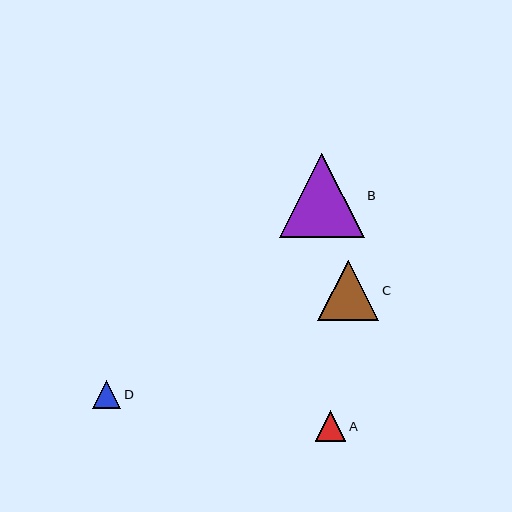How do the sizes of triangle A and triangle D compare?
Triangle A and triangle D are approximately the same size.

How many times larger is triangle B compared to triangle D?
Triangle B is approximately 3.0 times the size of triangle D.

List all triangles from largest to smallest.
From largest to smallest: B, C, A, D.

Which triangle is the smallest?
Triangle D is the smallest with a size of approximately 28 pixels.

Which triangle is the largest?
Triangle B is the largest with a size of approximately 84 pixels.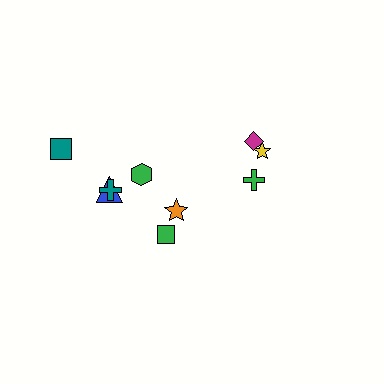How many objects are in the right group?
There are 3 objects.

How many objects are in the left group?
There are 6 objects.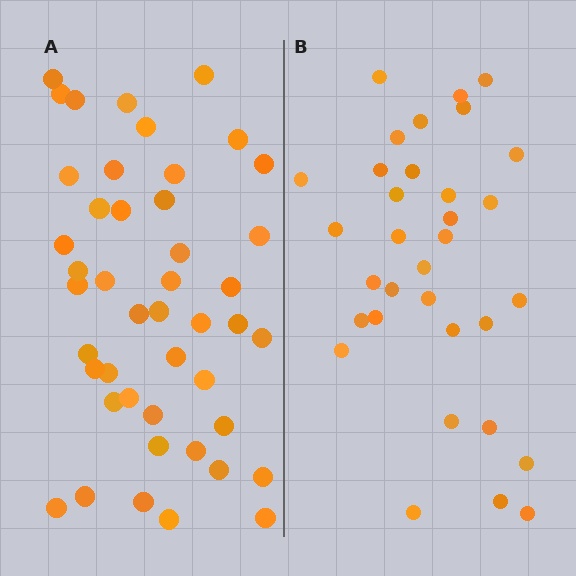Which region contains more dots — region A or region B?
Region A (the left region) has more dots.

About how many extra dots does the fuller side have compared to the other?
Region A has roughly 12 or so more dots than region B.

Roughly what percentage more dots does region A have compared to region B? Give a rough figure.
About 35% more.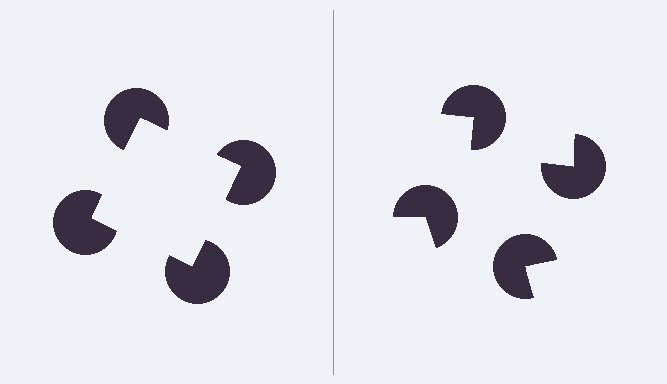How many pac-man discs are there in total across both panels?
8 — 4 on each side.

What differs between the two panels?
The pac-man discs are positioned identically on both sides; only the wedge orientations differ. On the left they align to a square; on the right they are misaligned.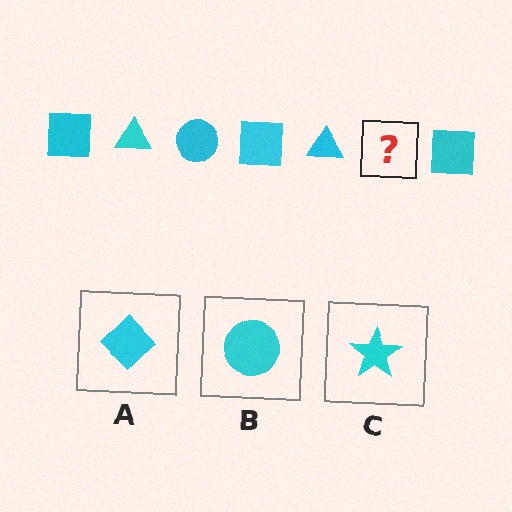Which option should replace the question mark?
Option B.